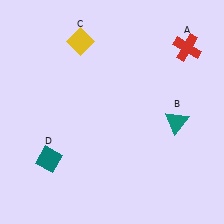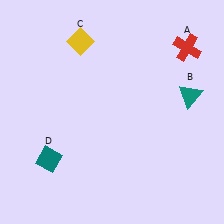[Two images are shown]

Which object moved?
The teal triangle (B) moved up.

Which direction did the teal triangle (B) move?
The teal triangle (B) moved up.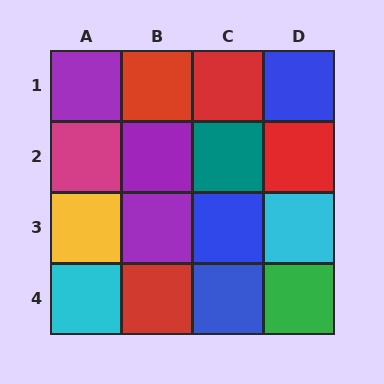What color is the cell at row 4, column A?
Cyan.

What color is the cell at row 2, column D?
Red.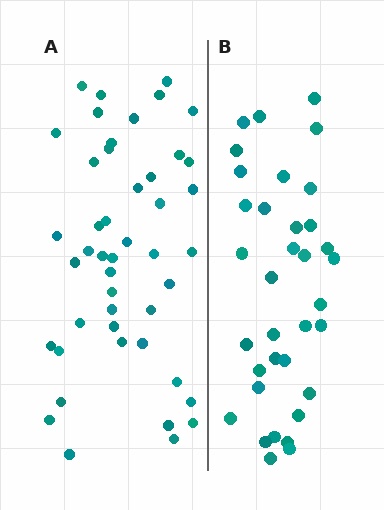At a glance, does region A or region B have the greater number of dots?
Region A (the left region) has more dots.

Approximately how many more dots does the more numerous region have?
Region A has roughly 12 or so more dots than region B.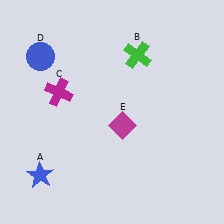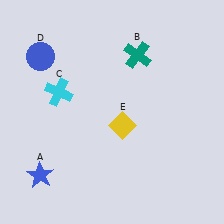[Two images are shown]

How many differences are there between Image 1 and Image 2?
There are 3 differences between the two images.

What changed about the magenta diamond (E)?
In Image 1, E is magenta. In Image 2, it changed to yellow.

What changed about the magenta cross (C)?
In Image 1, C is magenta. In Image 2, it changed to cyan.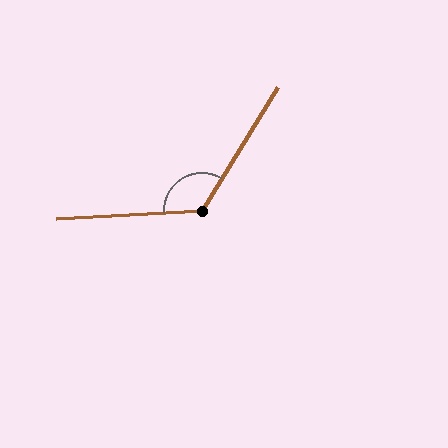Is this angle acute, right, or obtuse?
It is obtuse.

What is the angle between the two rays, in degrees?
Approximately 125 degrees.